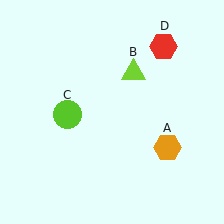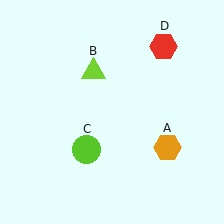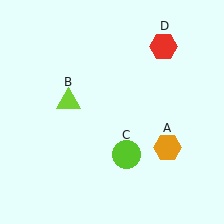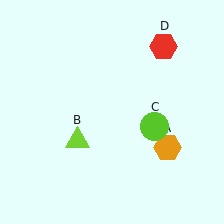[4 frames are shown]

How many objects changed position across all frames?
2 objects changed position: lime triangle (object B), lime circle (object C).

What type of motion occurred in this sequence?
The lime triangle (object B), lime circle (object C) rotated counterclockwise around the center of the scene.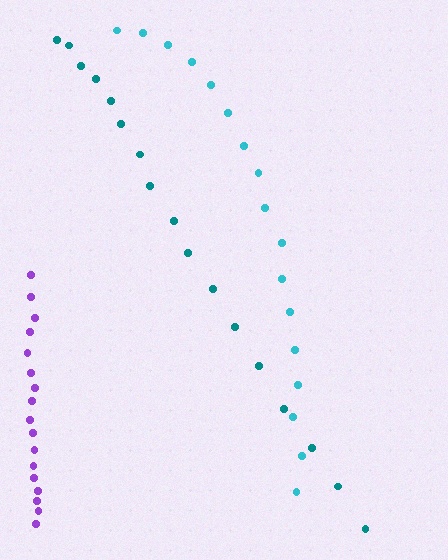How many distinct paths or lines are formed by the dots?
There are 3 distinct paths.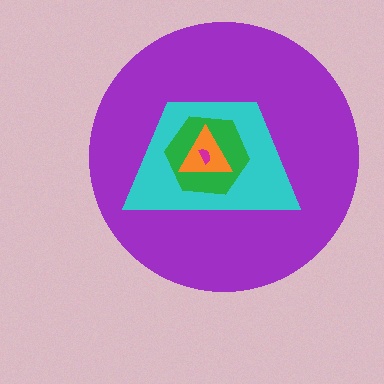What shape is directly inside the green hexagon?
The orange triangle.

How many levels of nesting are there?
5.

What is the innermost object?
The magenta semicircle.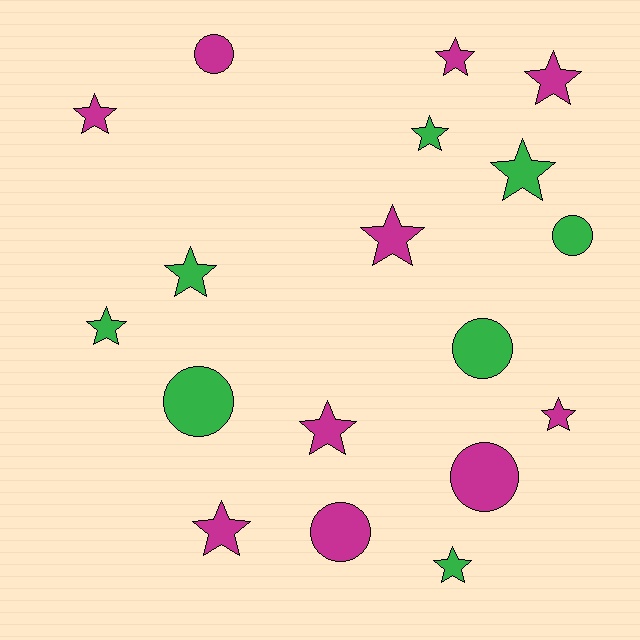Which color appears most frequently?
Magenta, with 10 objects.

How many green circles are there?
There are 3 green circles.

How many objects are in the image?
There are 18 objects.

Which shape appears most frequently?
Star, with 12 objects.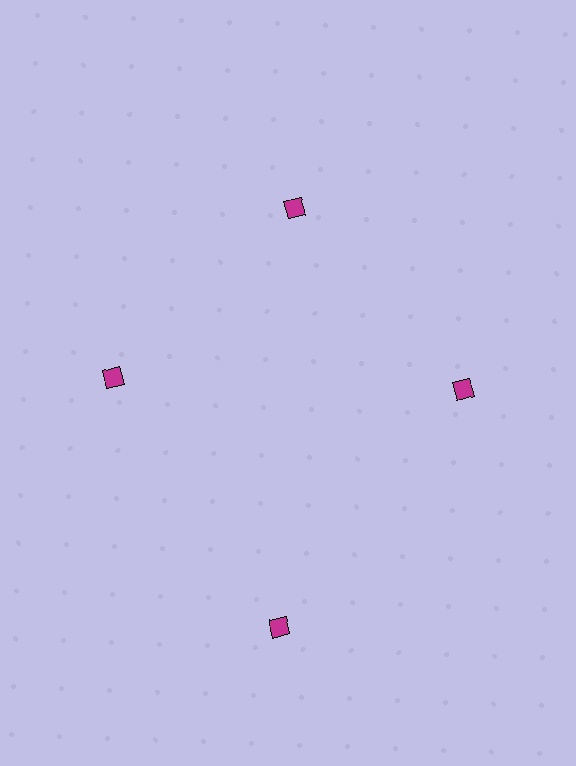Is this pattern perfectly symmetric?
No. The 4 magenta diamonds are arranged in a ring, but one element near the 6 o'clock position is pushed outward from the center, breaking the 4-fold rotational symmetry.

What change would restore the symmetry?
The symmetry would be restored by moving it inward, back onto the ring so that all 4 diamonds sit at equal angles and equal distance from the center.